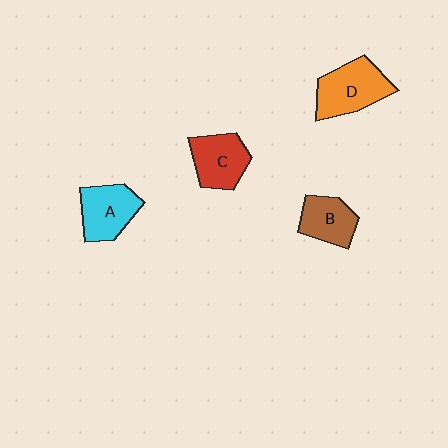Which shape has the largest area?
Shape D (orange).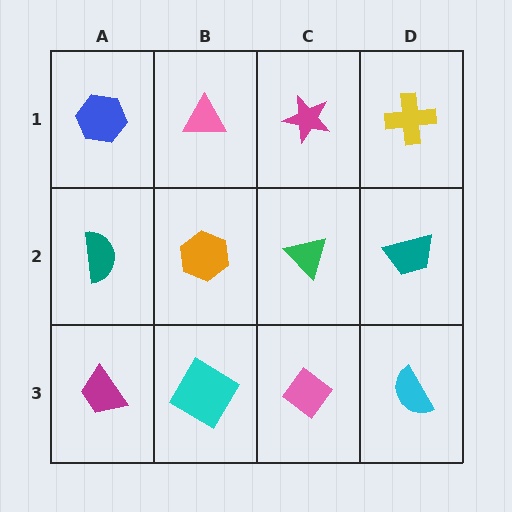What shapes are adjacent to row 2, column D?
A yellow cross (row 1, column D), a cyan semicircle (row 3, column D), a green triangle (row 2, column C).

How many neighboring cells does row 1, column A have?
2.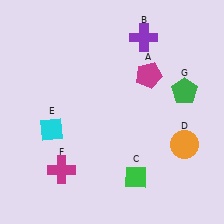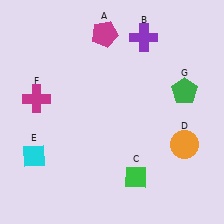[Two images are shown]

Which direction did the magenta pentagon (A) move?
The magenta pentagon (A) moved left.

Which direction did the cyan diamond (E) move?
The cyan diamond (E) moved down.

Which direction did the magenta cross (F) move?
The magenta cross (F) moved up.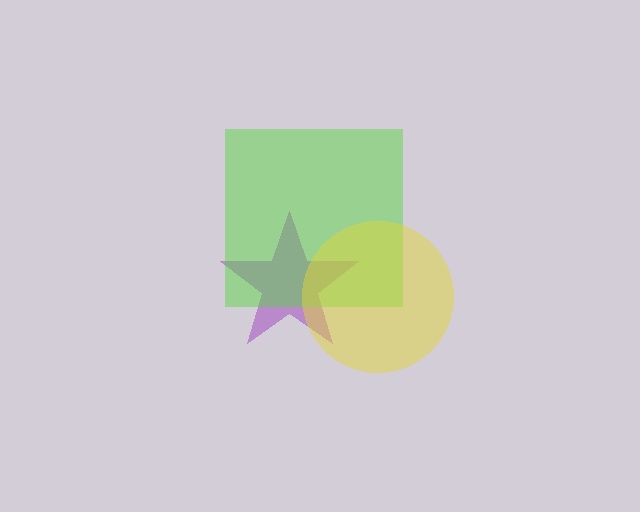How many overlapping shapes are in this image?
There are 3 overlapping shapes in the image.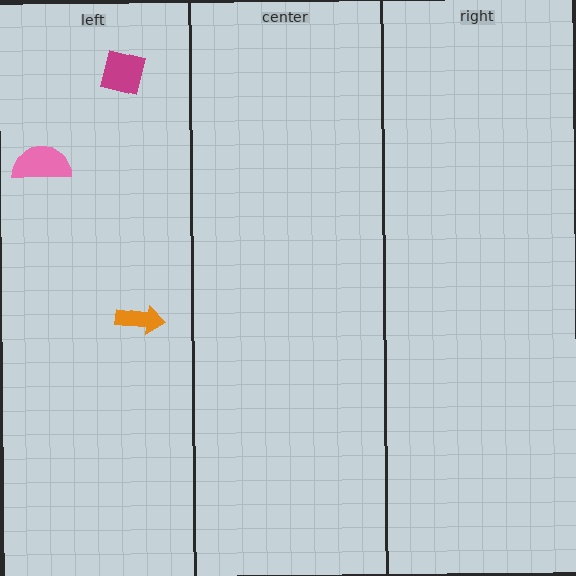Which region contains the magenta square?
The left region.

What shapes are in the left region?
The pink semicircle, the orange arrow, the magenta square.